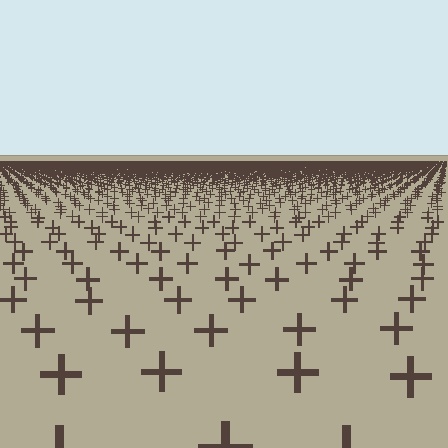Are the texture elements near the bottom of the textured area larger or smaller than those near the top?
Larger. Near the bottom, elements are closer to the viewer and appear at a bigger on-screen size.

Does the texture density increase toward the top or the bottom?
Density increases toward the top.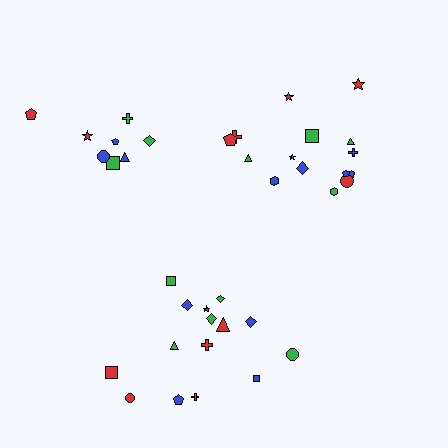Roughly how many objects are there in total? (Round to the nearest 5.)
Roughly 40 objects in total.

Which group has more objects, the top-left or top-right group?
The top-right group.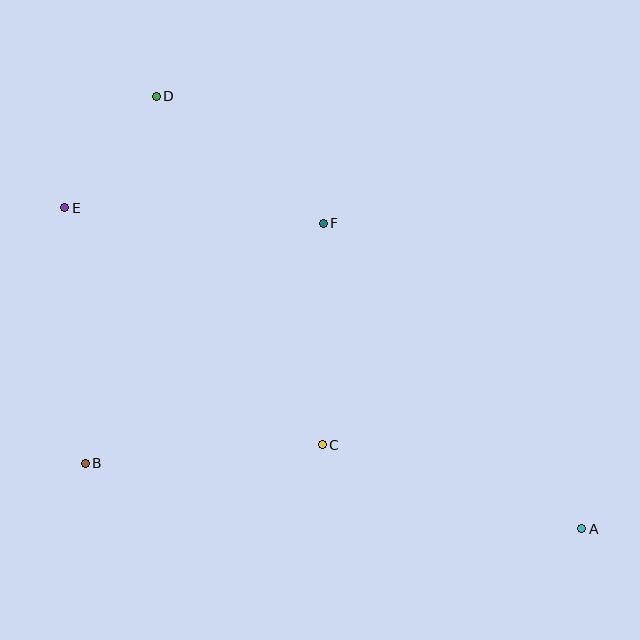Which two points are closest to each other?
Points D and E are closest to each other.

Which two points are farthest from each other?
Points A and E are farthest from each other.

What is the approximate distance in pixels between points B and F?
The distance between B and F is approximately 338 pixels.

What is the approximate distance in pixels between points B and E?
The distance between B and E is approximately 256 pixels.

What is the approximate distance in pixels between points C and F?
The distance between C and F is approximately 221 pixels.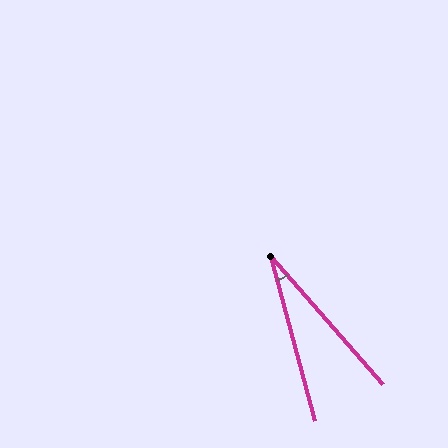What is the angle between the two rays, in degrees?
Approximately 26 degrees.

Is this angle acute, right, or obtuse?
It is acute.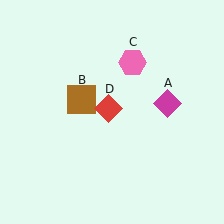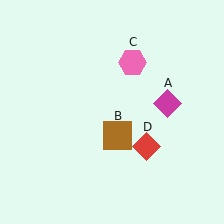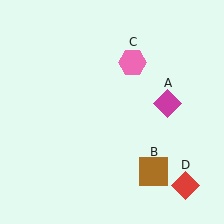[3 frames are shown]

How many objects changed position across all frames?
2 objects changed position: brown square (object B), red diamond (object D).